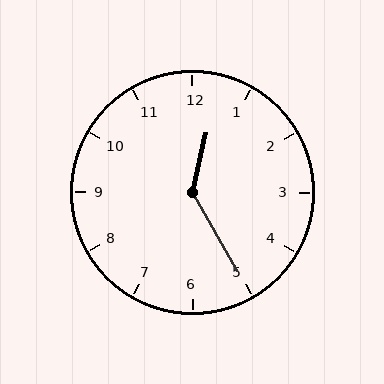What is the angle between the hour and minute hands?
Approximately 138 degrees.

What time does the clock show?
12:25.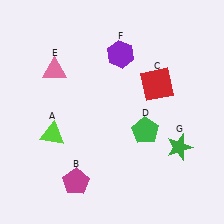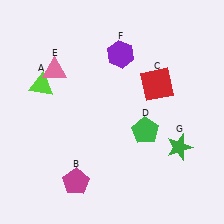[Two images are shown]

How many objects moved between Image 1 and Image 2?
1 object moved between the two images.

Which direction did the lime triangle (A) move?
The lime triangle (A) moved up.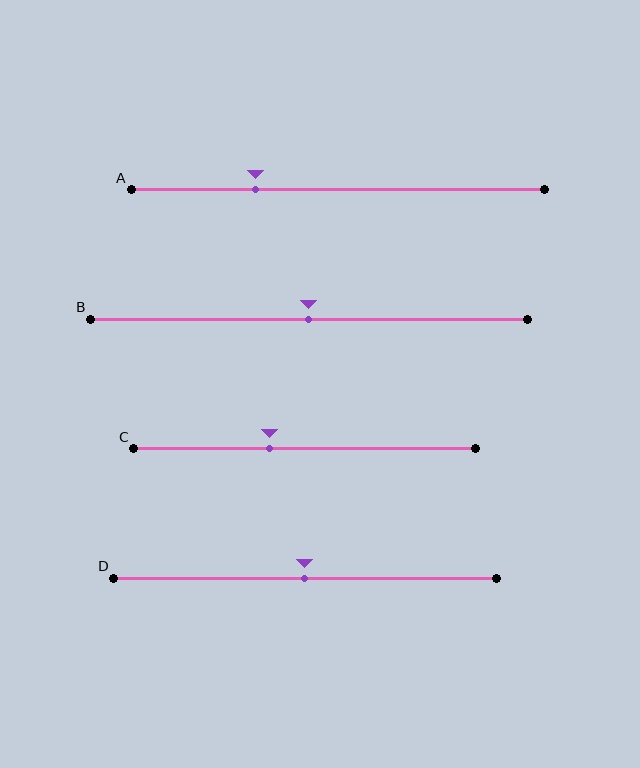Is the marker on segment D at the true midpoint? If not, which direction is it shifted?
Yes, the marker on segment D is at the true midpoint.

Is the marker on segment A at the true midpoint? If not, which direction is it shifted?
No, the marker on segment A is shifted to the left by about 20% of the segment length.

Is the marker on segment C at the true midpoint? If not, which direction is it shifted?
No, the marker on segment C is shifted to the left by about 10% of the segment length.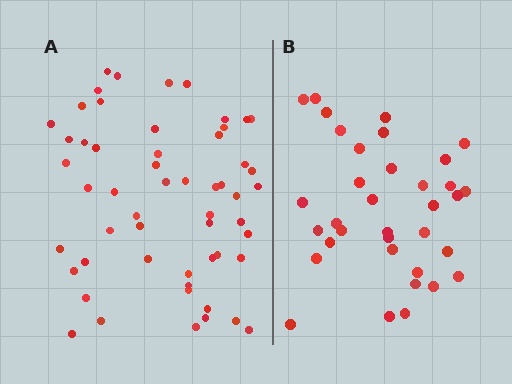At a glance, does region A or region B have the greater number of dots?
Region A (the left region) has more dots.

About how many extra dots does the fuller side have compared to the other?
Region A has approximately 20 more dots than region B.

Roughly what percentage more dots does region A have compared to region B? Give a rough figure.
About 55% more.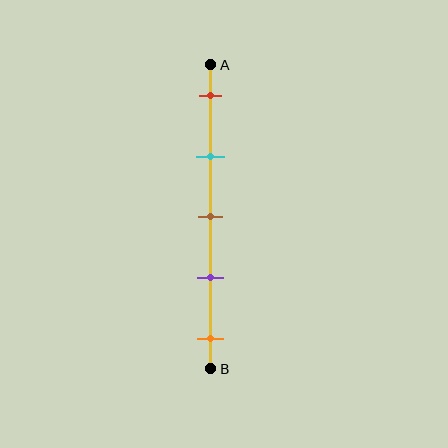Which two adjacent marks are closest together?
The brown and purple marks are the closest adjacent pair.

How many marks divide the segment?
There are 5 marks dividing the segment.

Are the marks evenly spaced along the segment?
Yes, the marks are approximately evenly spaced.